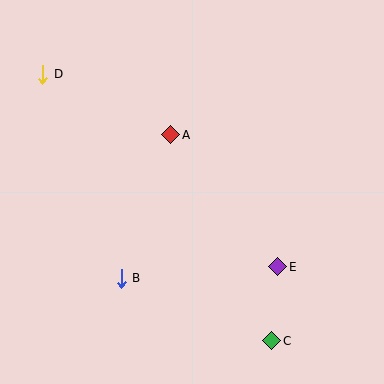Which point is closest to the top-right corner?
Point A is closest to the top-right corner.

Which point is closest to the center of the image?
Point A at (171, 135) is closest to the center.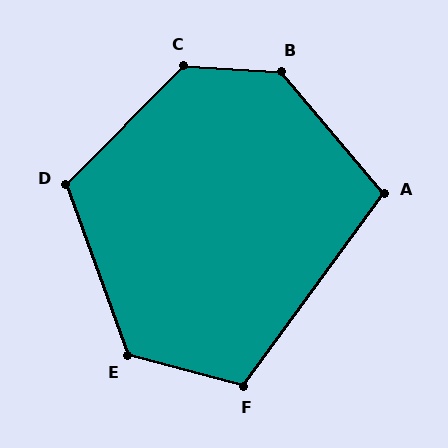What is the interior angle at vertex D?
Approximately 115 degrees (obtuse).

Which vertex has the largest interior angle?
B, at approximately 133 degrees.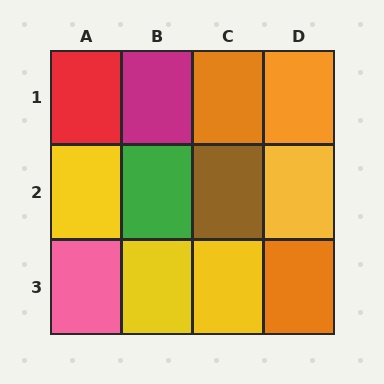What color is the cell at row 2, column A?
Yellow.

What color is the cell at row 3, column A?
Pink.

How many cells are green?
1 cell is green.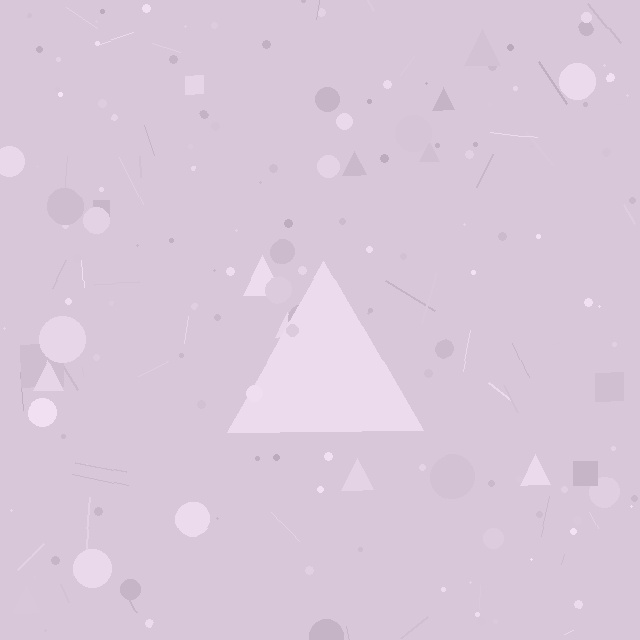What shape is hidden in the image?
A triangle is hidden in the image.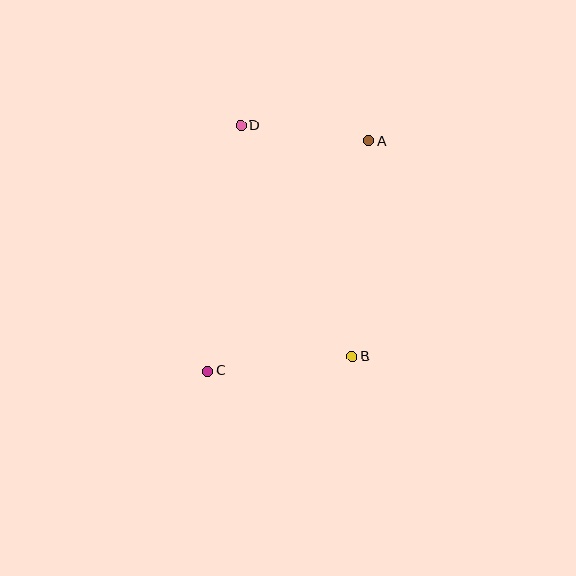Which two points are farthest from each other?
Points A and C are farthest from each other.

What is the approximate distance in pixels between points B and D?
The distance between B and D is approximately 257 pixels.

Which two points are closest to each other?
Points A and D are closest to each other.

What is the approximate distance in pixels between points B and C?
The distance between B and C is approximately 146 pixels.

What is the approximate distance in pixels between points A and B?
The distance between A and B is approximately 216 pixels.